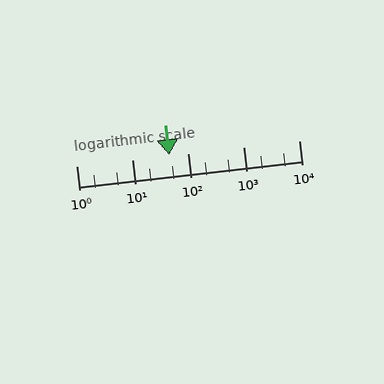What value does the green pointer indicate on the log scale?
The pointer indicates approximately 46.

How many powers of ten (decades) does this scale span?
The scale spans 4 decades, from 1 to 10000.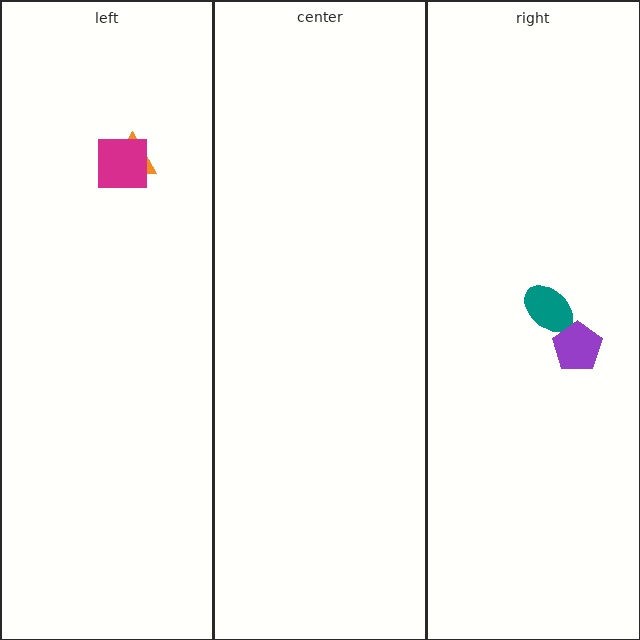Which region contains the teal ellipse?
The right region.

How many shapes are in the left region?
2.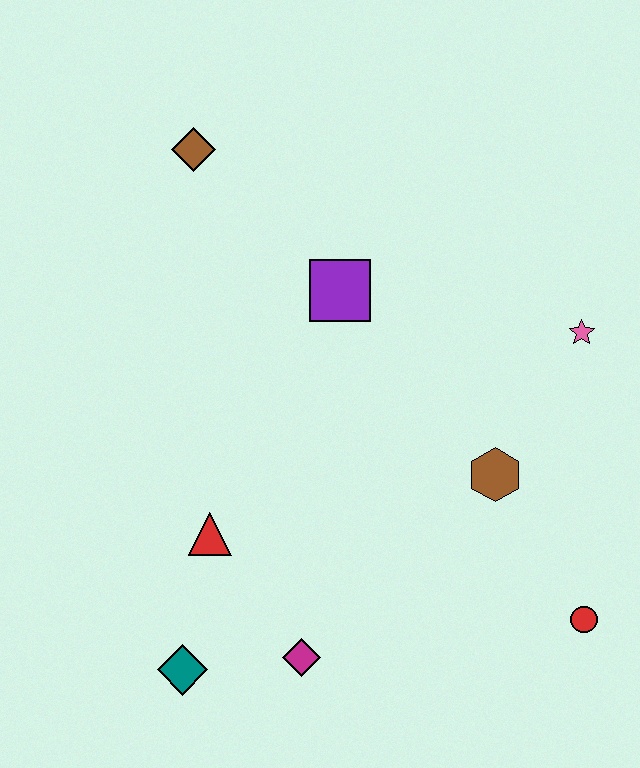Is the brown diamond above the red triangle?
Yes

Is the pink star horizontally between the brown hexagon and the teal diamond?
No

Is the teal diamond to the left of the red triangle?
Yes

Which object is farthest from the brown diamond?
The red circle is farthest from the brown diamond.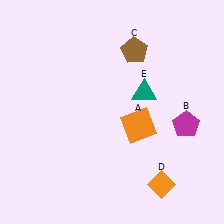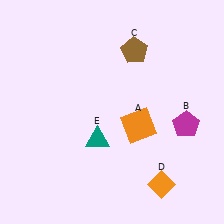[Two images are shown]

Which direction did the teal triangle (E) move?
The teal triangle (E) moved down.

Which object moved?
The teal triangle (E) moved down.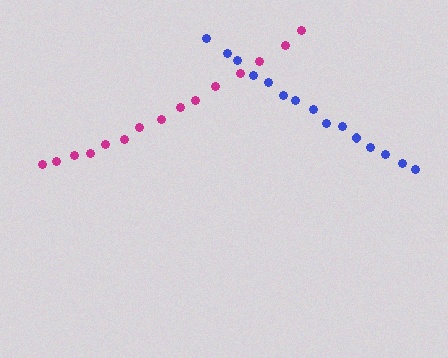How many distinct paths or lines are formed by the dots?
There are 2 distinct paths.